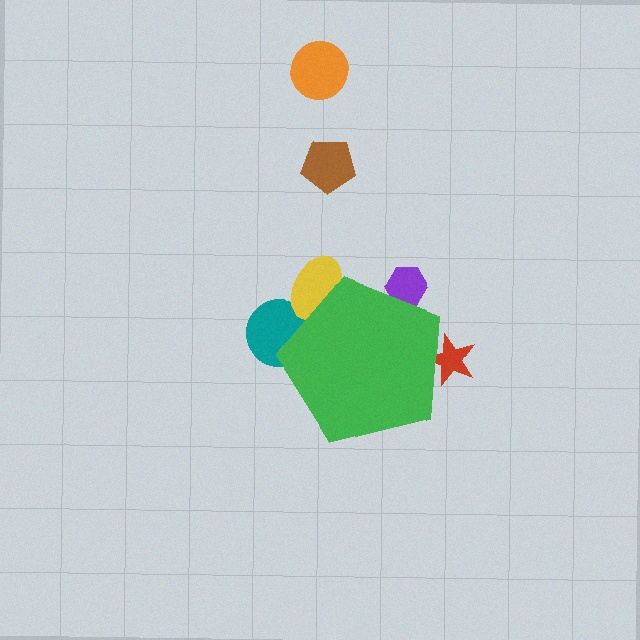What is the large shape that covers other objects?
A green pentagon.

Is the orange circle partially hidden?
No, the orange circle is fully visible.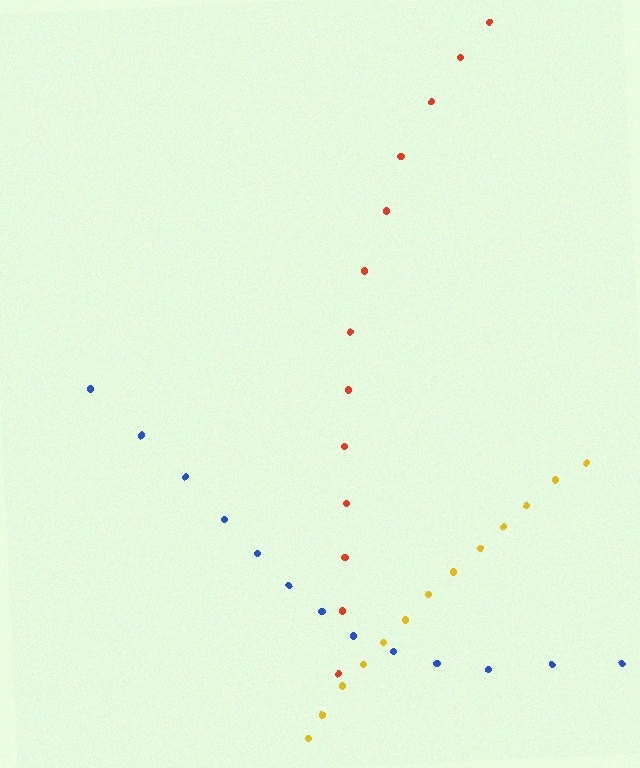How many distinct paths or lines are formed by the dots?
There are 3 distinct paths.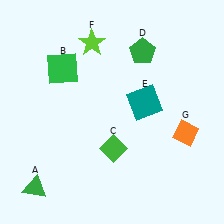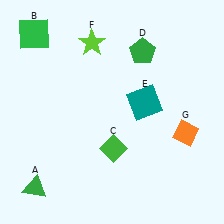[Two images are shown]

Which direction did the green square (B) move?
The green square (B) moved up.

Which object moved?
The green square (B) moved up.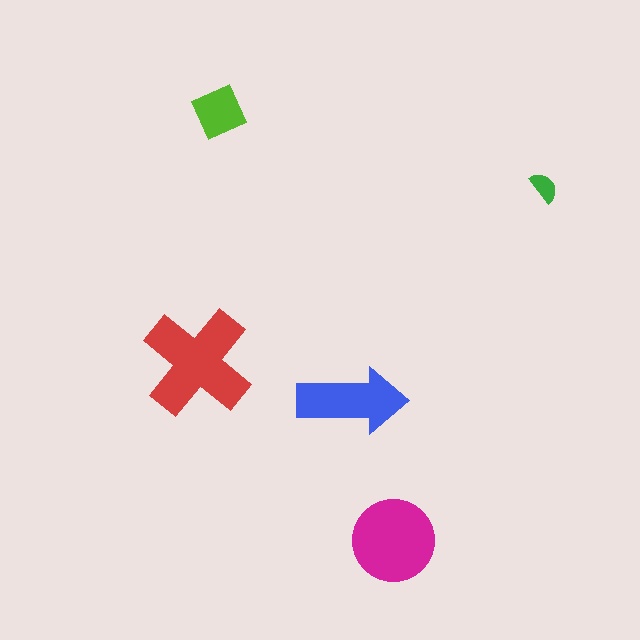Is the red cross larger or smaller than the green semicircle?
Larger.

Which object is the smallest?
The green semicircle.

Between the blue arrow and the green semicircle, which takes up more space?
The blue arrow.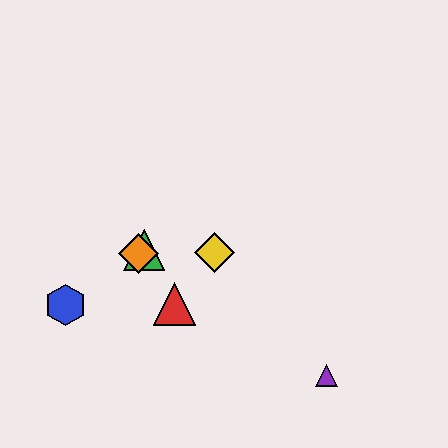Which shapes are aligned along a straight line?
The blue hexagon, the green triangle, the orange diamond are aligned along a straight line.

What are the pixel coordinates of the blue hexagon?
The blue hexagon is at (65, 305).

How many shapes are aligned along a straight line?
3 shapes (the blue hexagon, the green triangle, the orange diamond) are aligned along a straight line.